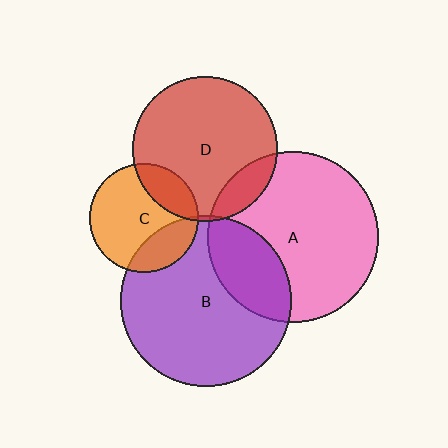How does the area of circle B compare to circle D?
Approximately 1.4 times.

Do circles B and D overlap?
Yes.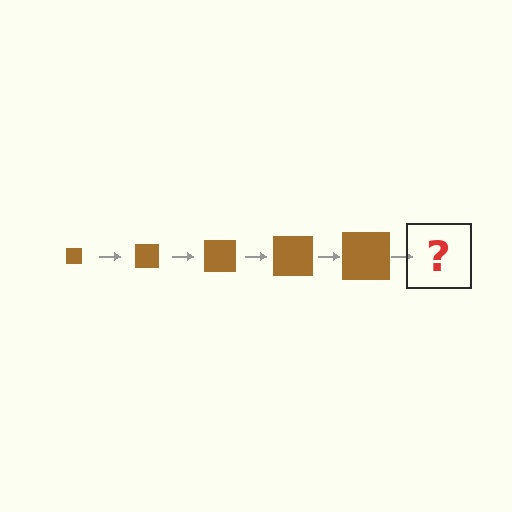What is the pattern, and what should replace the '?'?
The pattern is that the square gets progressively larger each step. The '?' should be a brown square, larger than the previous one.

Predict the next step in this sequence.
The next step is a brown square, larger than the previous one.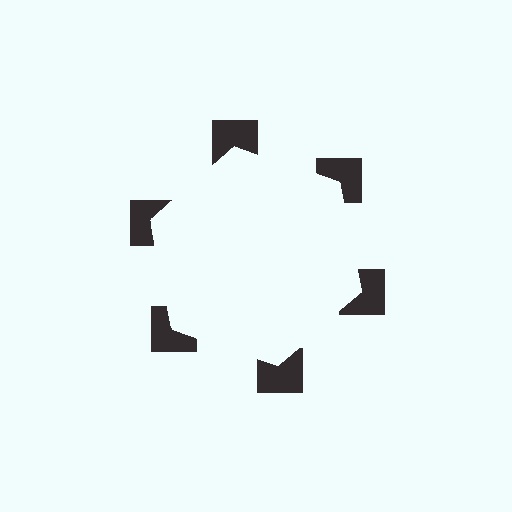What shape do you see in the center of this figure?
An illusory hexagon — its edges are inferred from the aligned wedge cuts in the notched squares, not physically drawn.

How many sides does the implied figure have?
6 sides.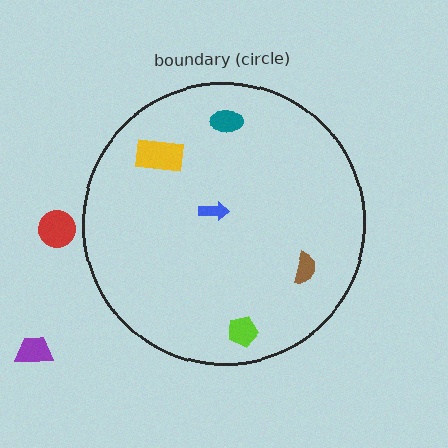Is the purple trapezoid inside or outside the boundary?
Outside.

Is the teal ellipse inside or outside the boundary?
Inside.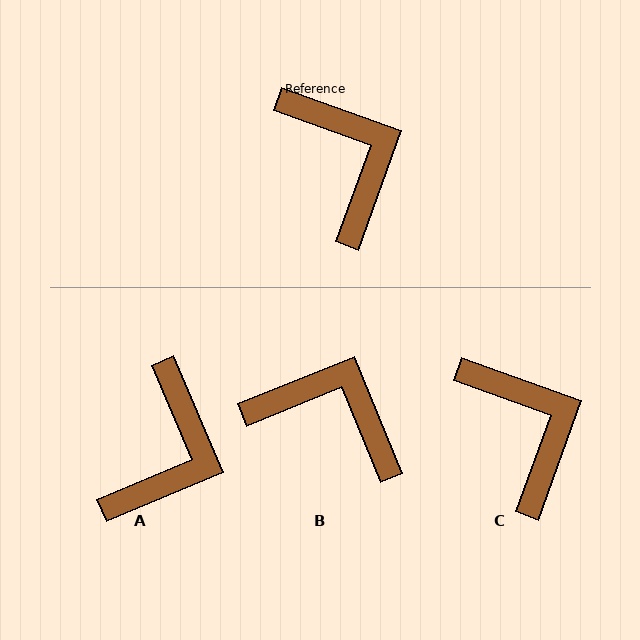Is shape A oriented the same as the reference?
No, it is off by about 47 degrees.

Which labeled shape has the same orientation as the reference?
C.